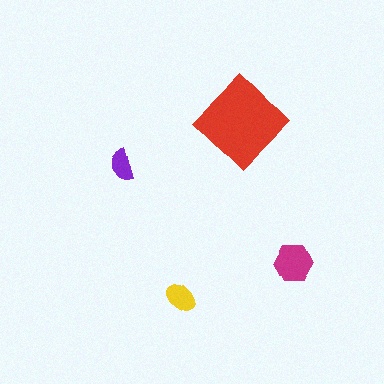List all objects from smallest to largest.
The purple semicircle, the yellow ellipse, the magenta hexagon, the red diamond.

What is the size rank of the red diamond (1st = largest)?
1st.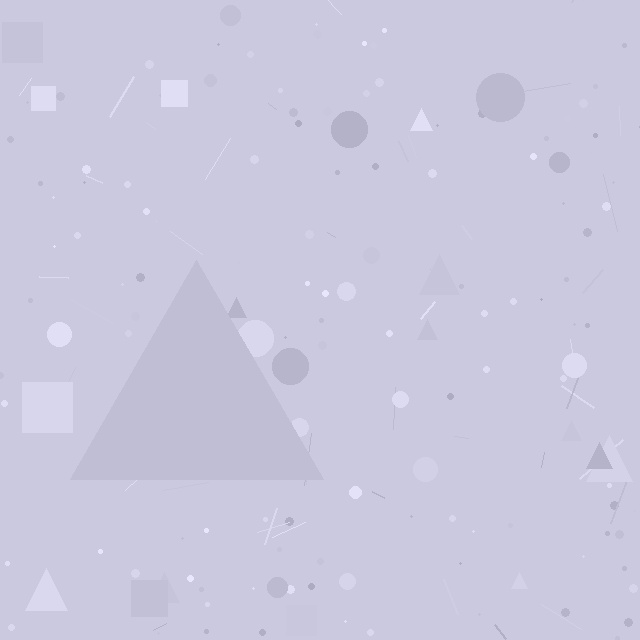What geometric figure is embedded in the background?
A triangle is embedded in the background.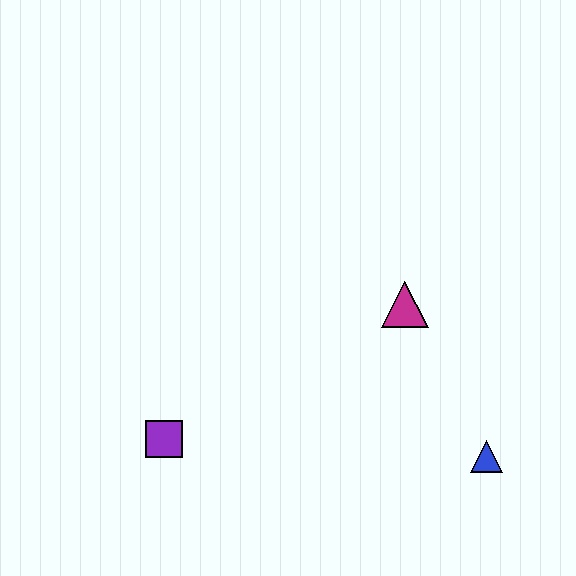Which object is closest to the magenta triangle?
The blue triangle is closest to the magenta triangle.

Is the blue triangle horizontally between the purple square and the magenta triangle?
No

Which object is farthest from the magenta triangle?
The purple square is farthest from the magenta triangle.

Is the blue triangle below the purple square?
Yes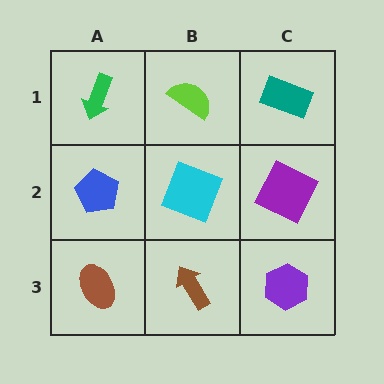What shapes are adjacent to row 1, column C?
A purple square (row 2, column C), a lime semicircle (row 1, column B).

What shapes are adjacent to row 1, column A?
A blue pentagon (row 2, column A), a lime semicircle (row 1, column B).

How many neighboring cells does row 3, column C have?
2.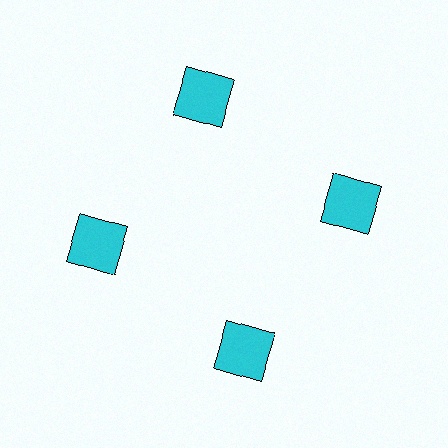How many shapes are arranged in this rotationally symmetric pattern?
There are 4 shapes, arranged in 4 groups of 1.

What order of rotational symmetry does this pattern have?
This pattern has 4-fold rotational symmetry.